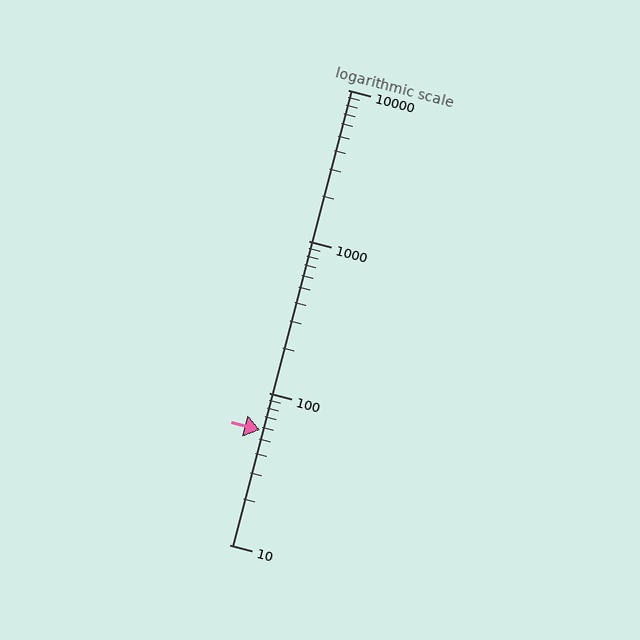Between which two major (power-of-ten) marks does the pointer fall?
The pointer is between 10 and 100.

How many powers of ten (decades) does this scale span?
The scale spans 3 decades, from 10 to 10000.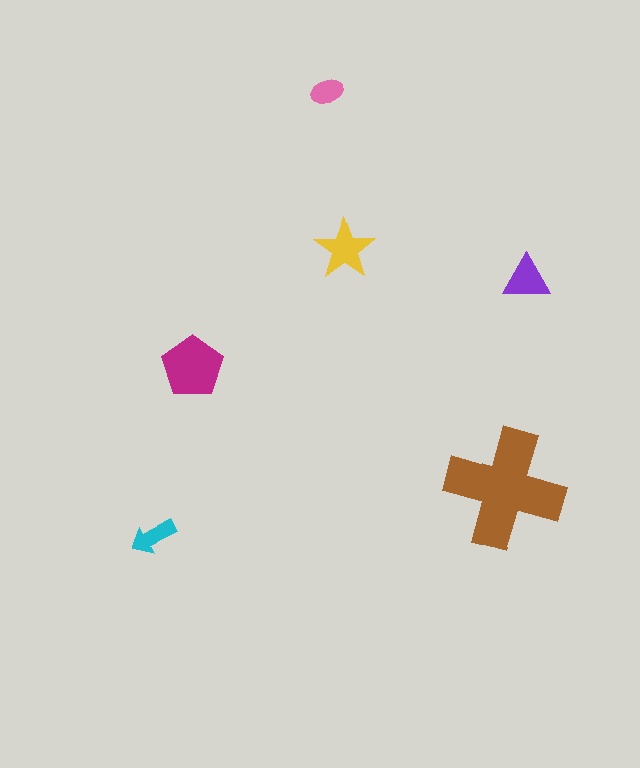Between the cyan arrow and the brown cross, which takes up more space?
The brown cross.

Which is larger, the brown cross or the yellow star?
The brown cross.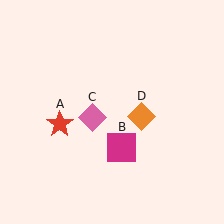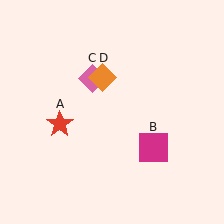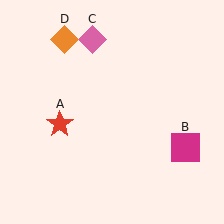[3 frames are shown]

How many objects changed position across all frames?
3 objects changed position: magenta square (object B), pink diamond (object C), orange diamond (object D).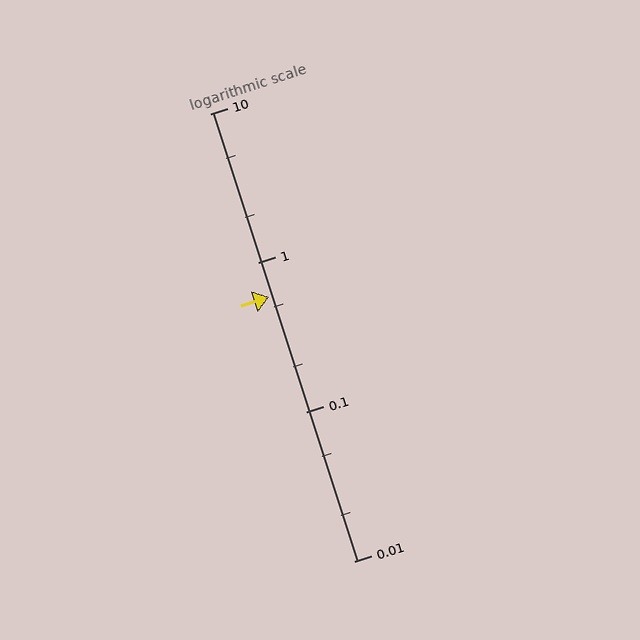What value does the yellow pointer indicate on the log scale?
The pointer indicates approximately 0.59.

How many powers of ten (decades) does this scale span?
The scale spans 3 decades, from 0.01 to 10.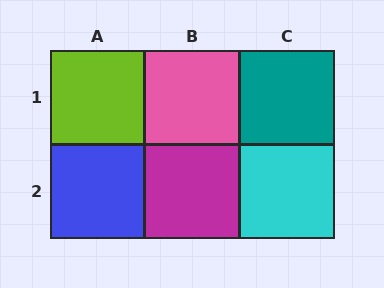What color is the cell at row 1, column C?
Teal.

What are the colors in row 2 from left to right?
Blue, magenta, cyan.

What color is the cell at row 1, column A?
Lime.